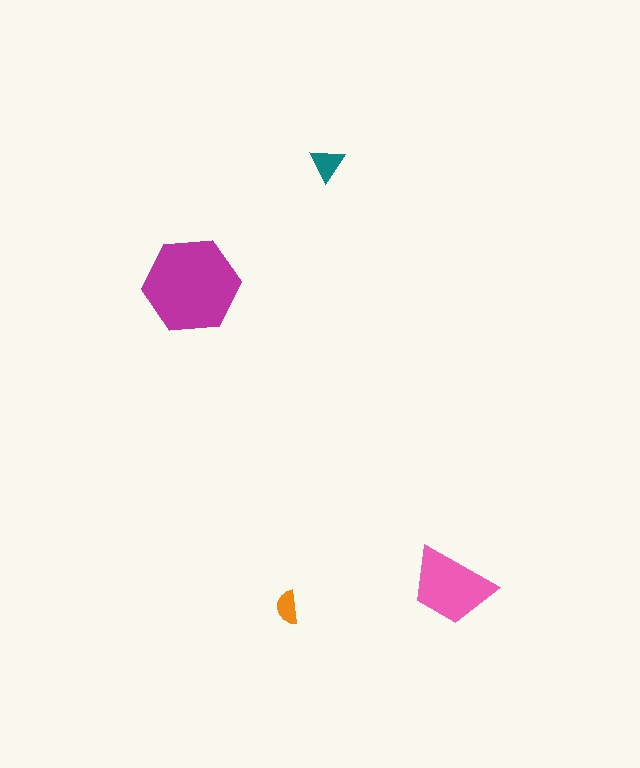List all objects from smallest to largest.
The orange semicircle, the teal triangle, the pink trapezoid, the magenta hexagon.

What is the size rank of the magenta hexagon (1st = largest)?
1st.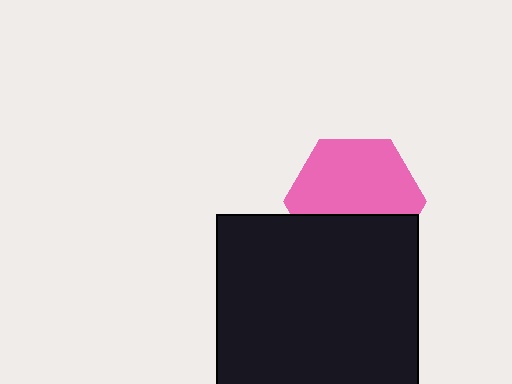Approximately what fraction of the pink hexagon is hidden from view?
Roughly 38% of the pink hexagon is hidden behind the black square.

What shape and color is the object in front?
The object in front is a black square.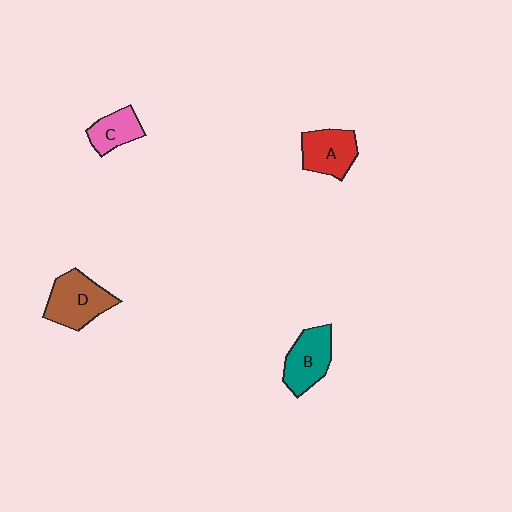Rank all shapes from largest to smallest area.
From largest to smallest: D (brown), B (teal), A (red), C (pink).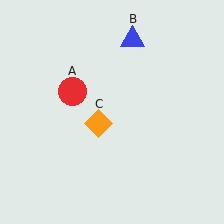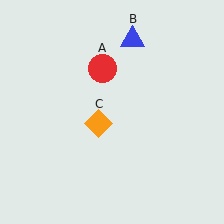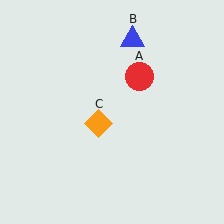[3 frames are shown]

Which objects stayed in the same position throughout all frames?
Blue triangle (object B) and orange diamond (object C) remained stationary.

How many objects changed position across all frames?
1 object changed position: red circle (object A).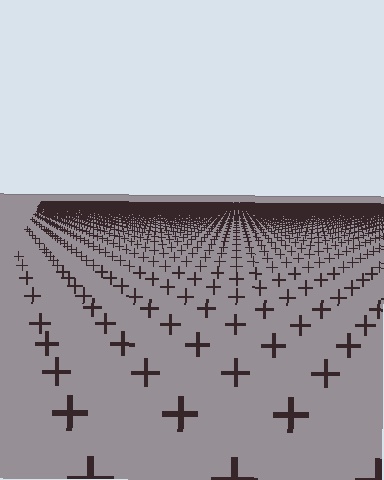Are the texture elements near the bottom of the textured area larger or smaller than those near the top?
Larger. Near the bottom, elements are closer to the viewer and appear at a bigger on-screen size.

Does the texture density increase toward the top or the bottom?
Density increases toward the top.